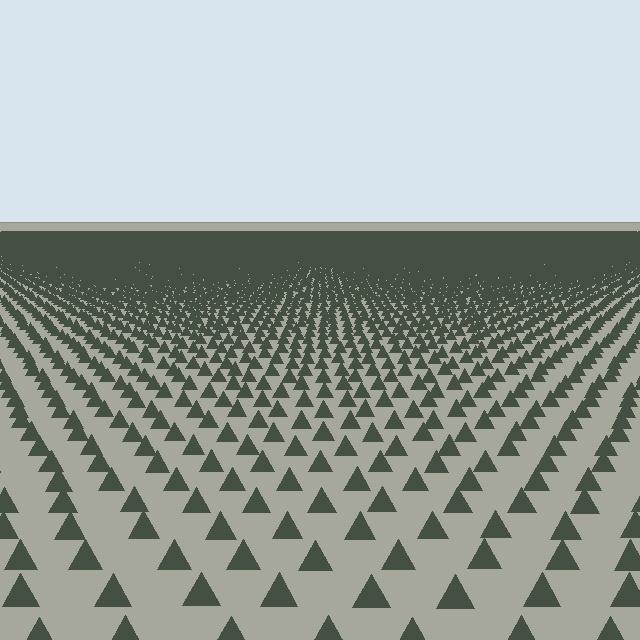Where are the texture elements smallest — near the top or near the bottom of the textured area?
Near the top.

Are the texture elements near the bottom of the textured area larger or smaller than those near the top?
Larger. Near the bottom, elements are closer to the viewer and appear at a bigger on-screen size.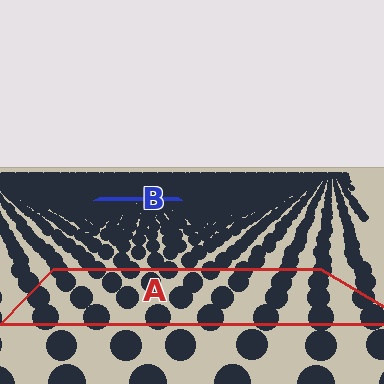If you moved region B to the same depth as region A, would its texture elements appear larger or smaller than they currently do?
They would appear larger. At a closer depth, the same texture elements are projected at a bigger on-screen size.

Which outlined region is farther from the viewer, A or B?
Region B is farther from the viewer — the texture elements inside it appear smaller and more densely packed.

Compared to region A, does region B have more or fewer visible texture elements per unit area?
Region B has more texture elements per unit area — they are packed more densely because it is farther away.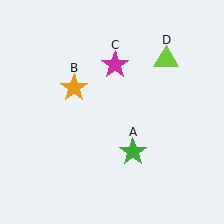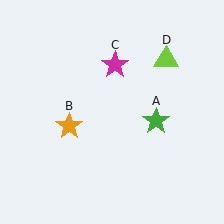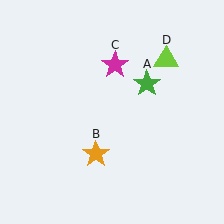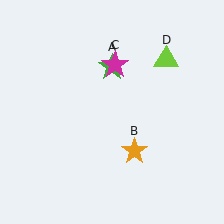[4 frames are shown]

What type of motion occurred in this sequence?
The green star (object A), orange star (object B) rotated counterclockwise around the center of the scene.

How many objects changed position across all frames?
2 objects changed position: green star (object A), orange star (object B).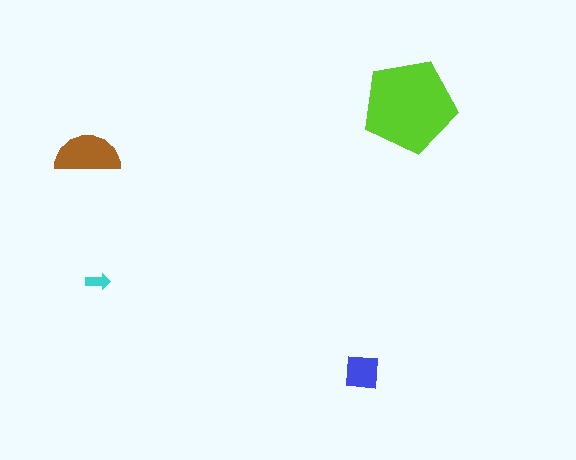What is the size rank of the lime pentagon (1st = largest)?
1st.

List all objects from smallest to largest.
The cyan arrow, the blue square, the brown semicircle, the lime pentagon.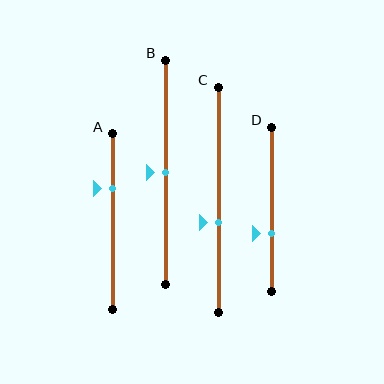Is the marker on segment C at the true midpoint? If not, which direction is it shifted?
No, the marker on segment C is shifted downward by about 10% of the segment length.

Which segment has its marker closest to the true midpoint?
Segment B has its marker closest to the true midpoint.